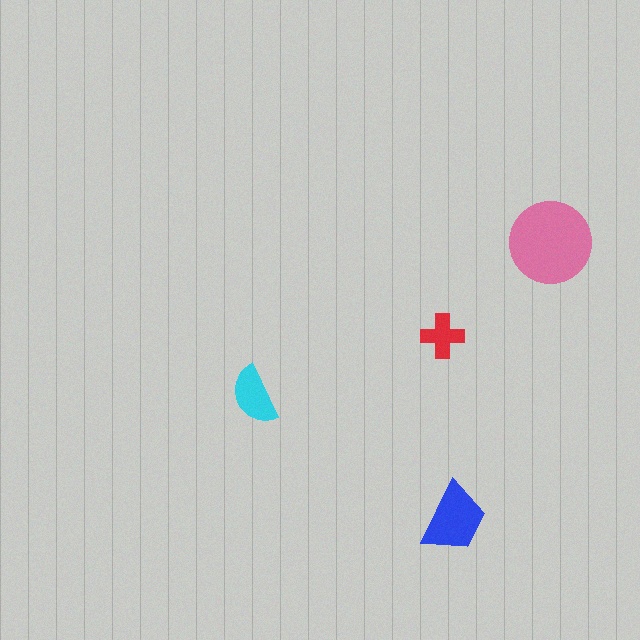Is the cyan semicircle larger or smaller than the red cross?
Larger.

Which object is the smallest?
The red cross.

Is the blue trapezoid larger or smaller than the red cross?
Larger.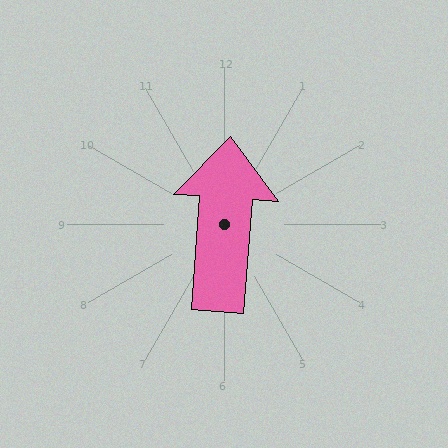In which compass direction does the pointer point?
North.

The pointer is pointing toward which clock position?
Roughly 12 o'clock.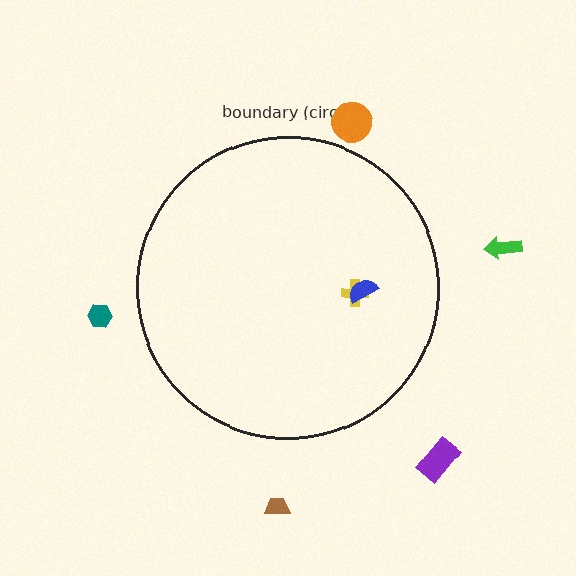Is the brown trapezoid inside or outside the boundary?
Outside.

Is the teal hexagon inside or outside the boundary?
Outside.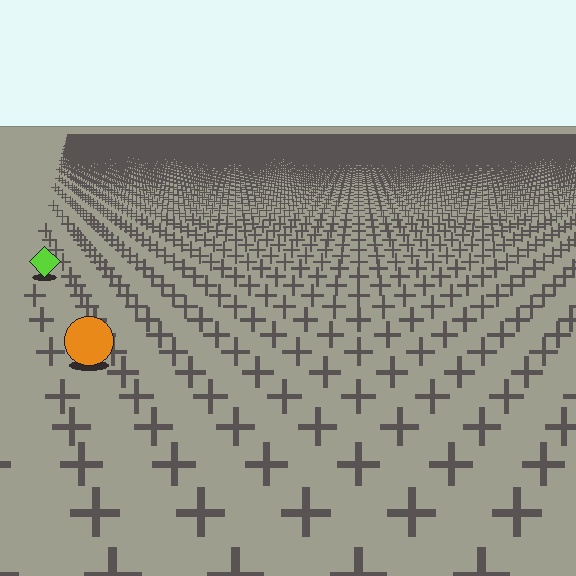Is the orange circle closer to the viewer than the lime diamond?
Yes. The orange circle is closer — you can tell from the texture gradient: the ground texture is coarser near it.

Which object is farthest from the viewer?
The lime diamond is farthest from the viewer. It appears smaller and the ground texture around it is denser.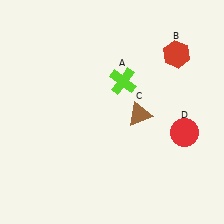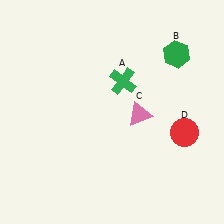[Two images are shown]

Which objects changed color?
A changed from lime to green. B changed from red to green. C changed from brown to pink.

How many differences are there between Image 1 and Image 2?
There are 3 differences between the two images.